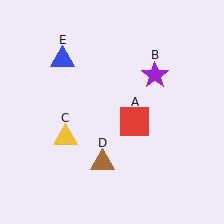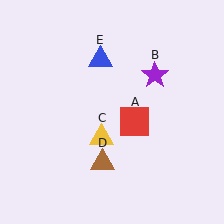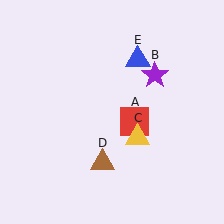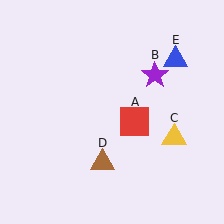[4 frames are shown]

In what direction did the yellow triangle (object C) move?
The yellow triangle (object C) moved right.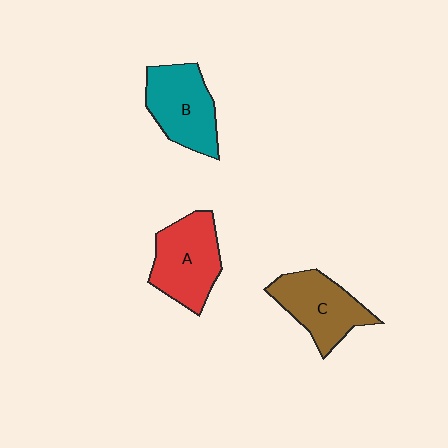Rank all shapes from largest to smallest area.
From largest to smallest: A (red), B (teal), C (brown).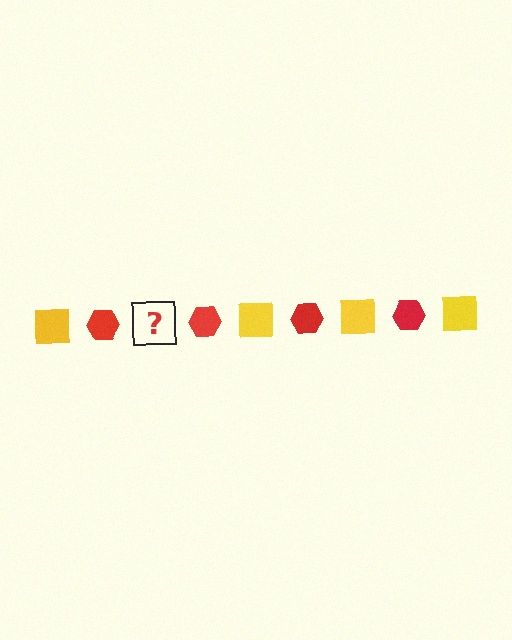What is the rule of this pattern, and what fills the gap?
The rule is that the pattern alternates between yellow square and red hexagon. The gap should be filled with a yellow square.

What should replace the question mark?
The question mark should be replaced with a yellow square.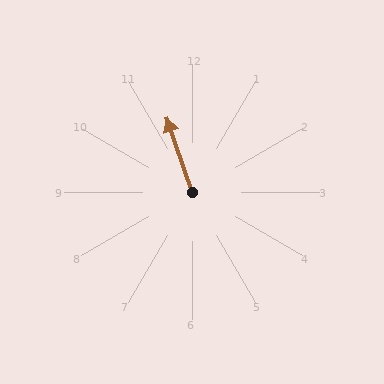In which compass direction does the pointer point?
North.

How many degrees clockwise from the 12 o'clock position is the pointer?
Approximately 341 degrees.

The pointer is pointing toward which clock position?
Roughly 11 o'clock.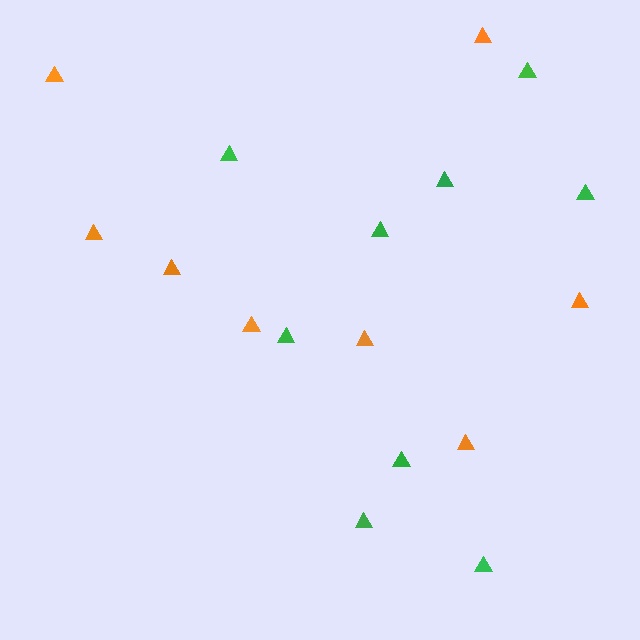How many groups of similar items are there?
There are 2 groups: one group of green triangles (9) and one group of orange triangles (8).